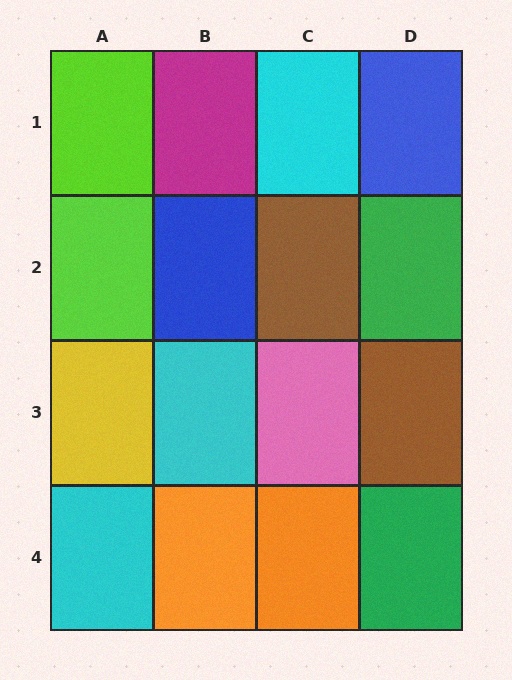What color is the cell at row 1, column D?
Blue.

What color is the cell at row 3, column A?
Yellow.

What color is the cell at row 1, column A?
Lime.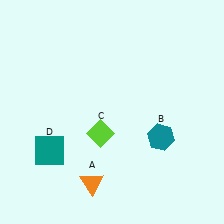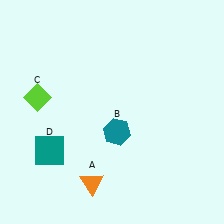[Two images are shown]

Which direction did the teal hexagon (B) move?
The teal hexagon (B) moved left.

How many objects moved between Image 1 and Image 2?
2 objects moved between the two images.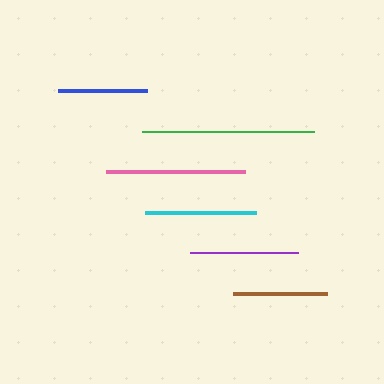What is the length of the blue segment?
The blue segment is approximately 90 pixels long.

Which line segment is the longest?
The green line is the longest at approximately 172 pixels.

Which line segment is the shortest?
The blue line is the shortest at approximately 90 pixels.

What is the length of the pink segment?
The pink segment is approximately 138 pixels long.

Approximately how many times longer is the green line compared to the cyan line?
The green line is approximately 1.6 times the length of the cyan line.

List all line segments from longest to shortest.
From longest to shortest: green, pink, cyan, purple, brown, blue.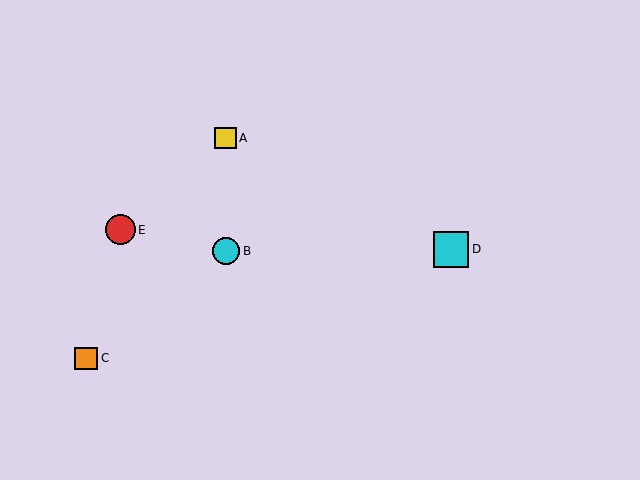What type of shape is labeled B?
Shape B is a cyan circle.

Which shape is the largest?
The cyan square (labeled D) is the largest.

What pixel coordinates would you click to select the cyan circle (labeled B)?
Click at (226, 251) to select the cyan circle B.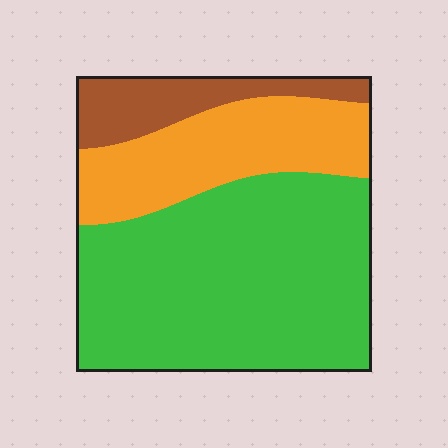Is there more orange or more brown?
Orange.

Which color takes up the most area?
Green, at roughly 60%.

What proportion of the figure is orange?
Orange takes up about one quarter (1/4) of the figure.